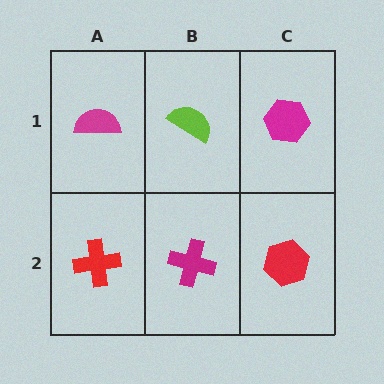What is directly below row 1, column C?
A red hexagon.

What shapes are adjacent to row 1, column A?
A red cross (row 2, column A), a lime semicircle (row 1, column B).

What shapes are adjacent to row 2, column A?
A magenta semicircle (row 1, column A), a magenta cross (row 2, column B).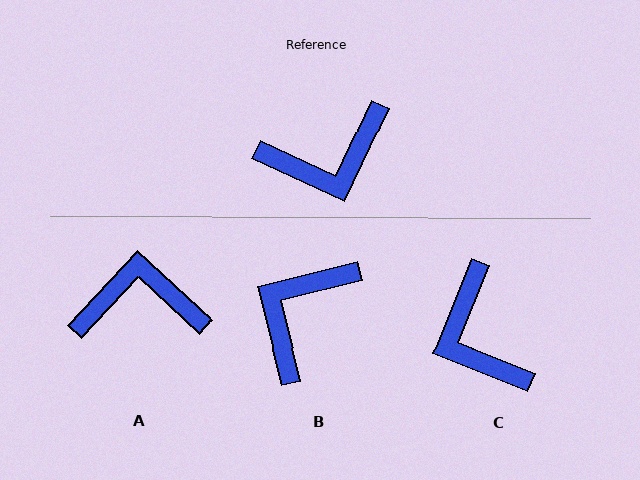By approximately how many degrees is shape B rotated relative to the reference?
Approximately 141 degrees clockwise.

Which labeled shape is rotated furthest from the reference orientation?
A, about 162 degrees away.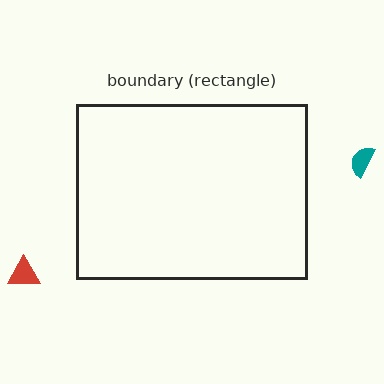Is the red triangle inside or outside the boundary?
Outside.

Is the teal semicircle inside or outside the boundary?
Outside.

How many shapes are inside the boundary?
0 inside, 2 outside.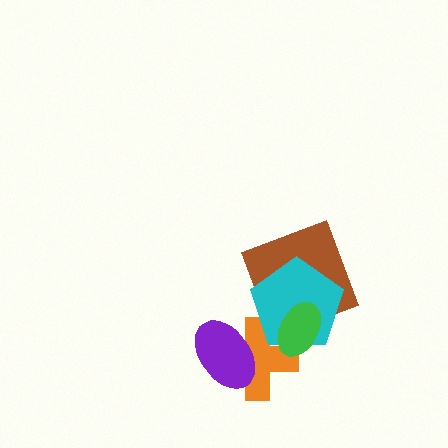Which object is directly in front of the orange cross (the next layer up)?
The cyan pentagon is directly in front of the orange cross.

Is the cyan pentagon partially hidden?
Yes, it is partially covered by another shape.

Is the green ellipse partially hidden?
No, no other shape covers it.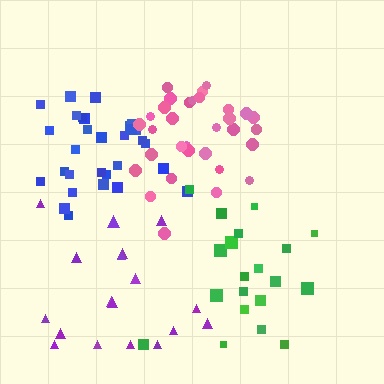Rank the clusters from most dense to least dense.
blue, pink, green, purple.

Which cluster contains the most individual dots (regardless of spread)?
Pink (32).